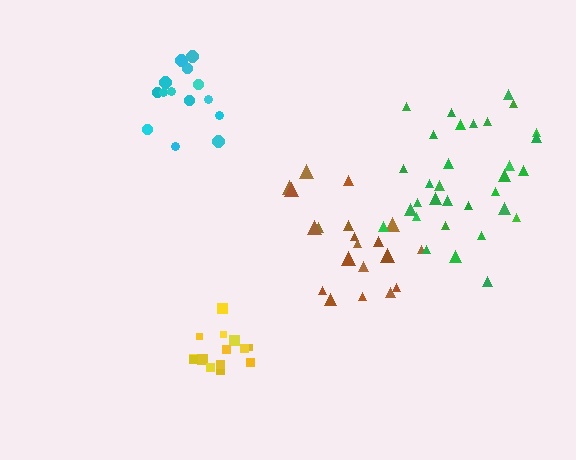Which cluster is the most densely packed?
Yellow.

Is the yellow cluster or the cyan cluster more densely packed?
Yellow.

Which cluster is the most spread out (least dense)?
Green.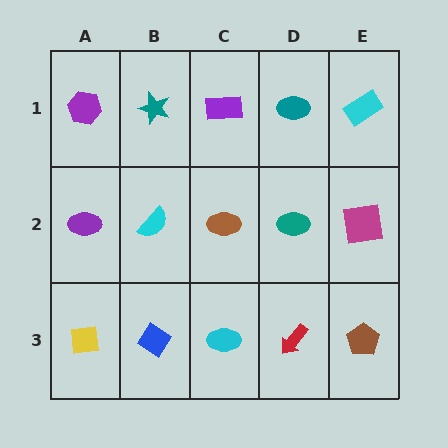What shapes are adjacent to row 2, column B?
A teal star (row 1, column B), a blue diamond (row 3, column B), a purple ellipse (row 2, column A), a brown ellipse (row 2, column C).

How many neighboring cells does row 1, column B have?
3.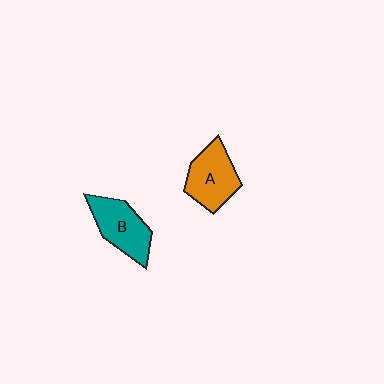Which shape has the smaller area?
Shape B (teal).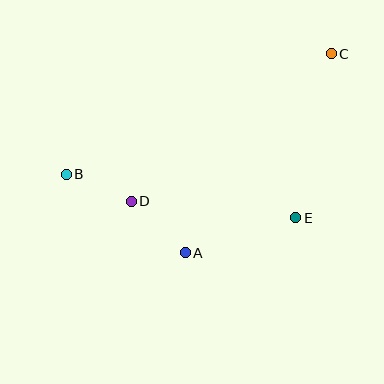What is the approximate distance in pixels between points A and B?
The distance between A and B is approximately 142 pixels.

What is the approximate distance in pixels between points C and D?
The distance between C and D is approximately 249 pixels.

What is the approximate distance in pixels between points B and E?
The distance between B and E is approximately 234 pixels.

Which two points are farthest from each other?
Points B and C are farthest from each other.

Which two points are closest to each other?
Points B and D are closest to each other.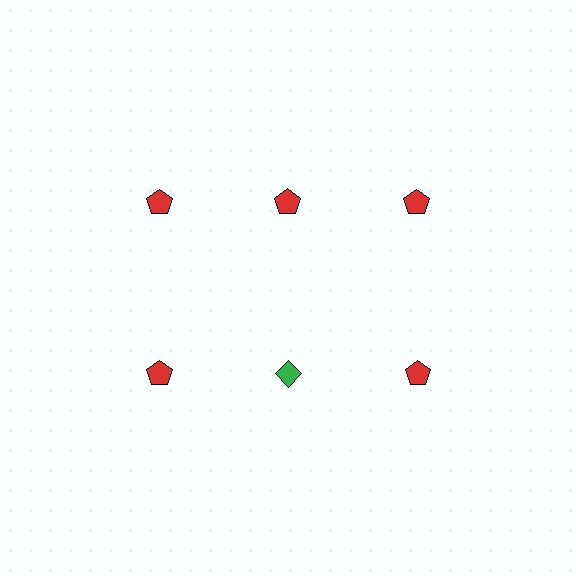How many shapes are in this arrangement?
There are 6 shapes arranged in a grid pattern.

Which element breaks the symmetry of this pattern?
The green diamond in the second row, second from left column breaks the symmetry. All other shapes are red pentagons.